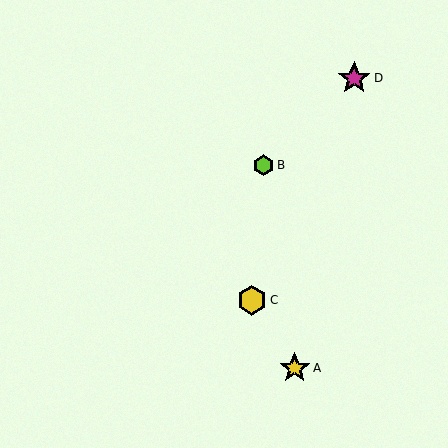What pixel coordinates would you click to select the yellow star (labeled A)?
Click at (295, 368) to select the yellow star A.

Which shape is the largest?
The magenta star (labeled D) is the largest.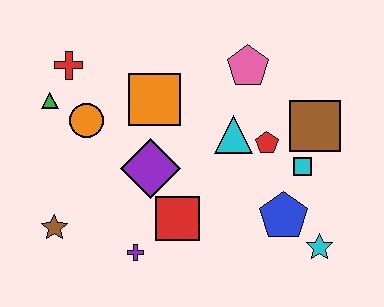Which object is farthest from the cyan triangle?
The brown star is farthest from the cyan triangle.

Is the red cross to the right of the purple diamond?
No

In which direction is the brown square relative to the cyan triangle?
The brown square is to the right of the cyan triangle.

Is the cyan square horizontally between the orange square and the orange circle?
No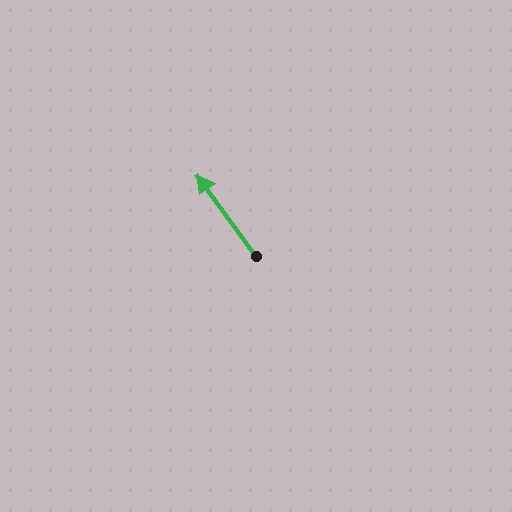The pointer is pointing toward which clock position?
Roughly 11 o'clock.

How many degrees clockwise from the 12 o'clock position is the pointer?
Approximately 324 degrees.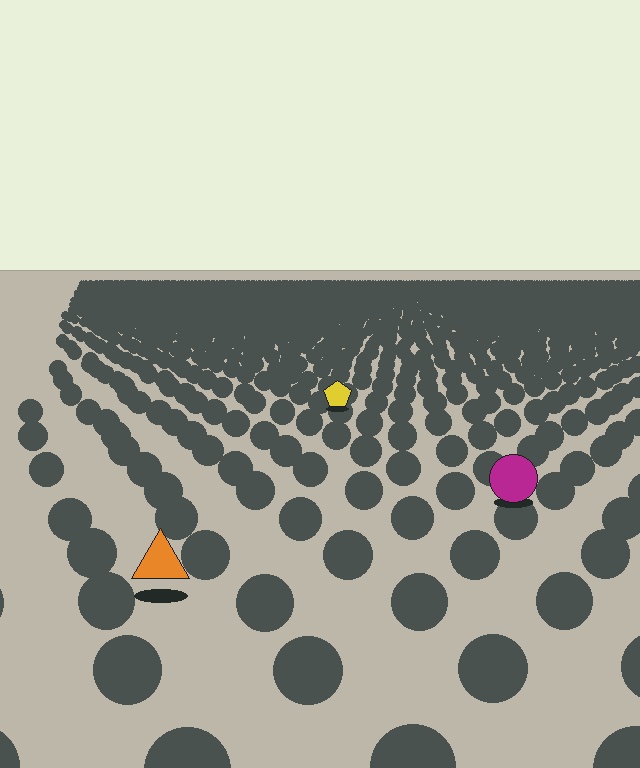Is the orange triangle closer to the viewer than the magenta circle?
Yes. The orange triangle is closer — you can tell from the texture gradient: the ground texture is coarser near it.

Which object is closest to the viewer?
The orange triangle is closest. The texture marks near it are larger and more spread out.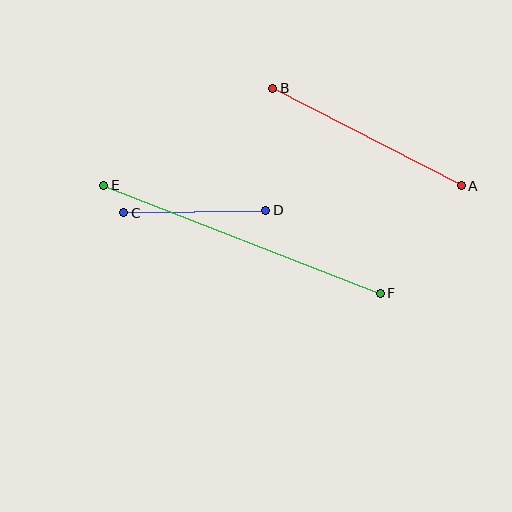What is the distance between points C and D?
The distance is approximately 142 pixels.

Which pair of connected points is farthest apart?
Points E and F are farthest apart.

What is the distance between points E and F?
The distance is approximately 297 pixels.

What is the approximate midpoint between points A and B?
The midpoint is at approximately (367, 137) pixels.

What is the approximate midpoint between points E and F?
The midpoint is at approximately (242, 239) pixels.